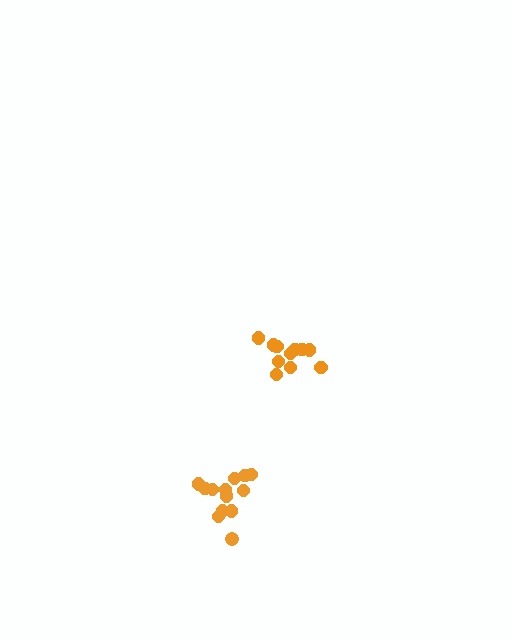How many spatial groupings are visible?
There are 2 spatial groupings.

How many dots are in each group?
Group 1: 13 dots, Group 2: 11 dots (24 total).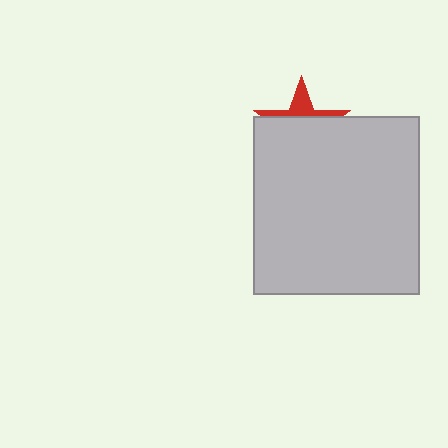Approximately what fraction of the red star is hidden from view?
Roughly 69% of the red star is hidden behind the light gray rectangle.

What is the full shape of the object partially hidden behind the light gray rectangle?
The partially hidden object is a red star.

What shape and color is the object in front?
The object in front is a light gray rectangle.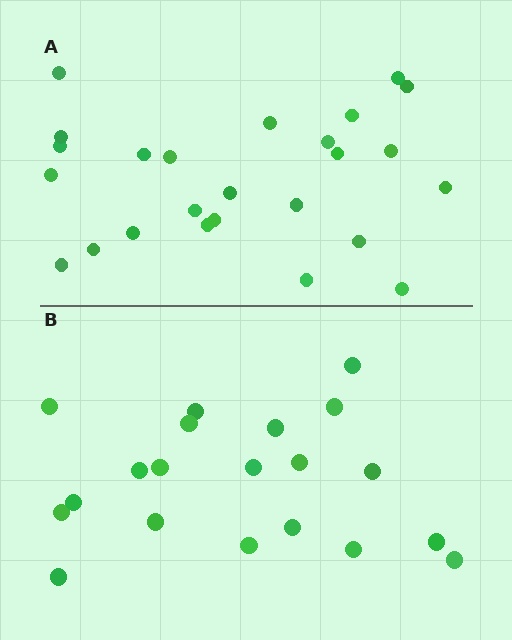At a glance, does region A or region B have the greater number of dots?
Region A (the top region) has more dots.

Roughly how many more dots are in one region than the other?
Region A has about 5 more dots than region B.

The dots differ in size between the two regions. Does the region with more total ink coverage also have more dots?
No. Region B has more total ink coverage because its dots are larger, but region A actually contains more individual dots. Total area can be misleading — the number of items is what matters here.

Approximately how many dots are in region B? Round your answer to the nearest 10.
About 20 dots.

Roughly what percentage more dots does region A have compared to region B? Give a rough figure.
About 25% more.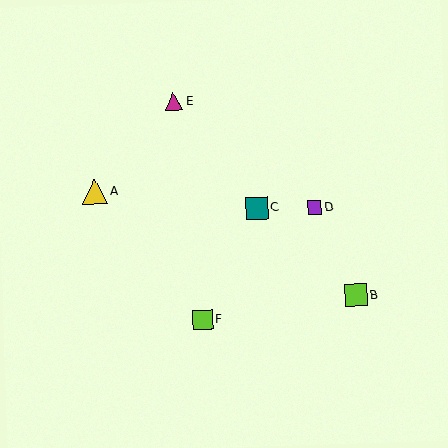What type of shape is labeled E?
Shape E is a magenta triangle.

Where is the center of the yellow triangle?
The center of the yellow triangle is at (95, 192).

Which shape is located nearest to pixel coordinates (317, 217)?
The purple square (labeled D) at (314, 208) is nearest to that location.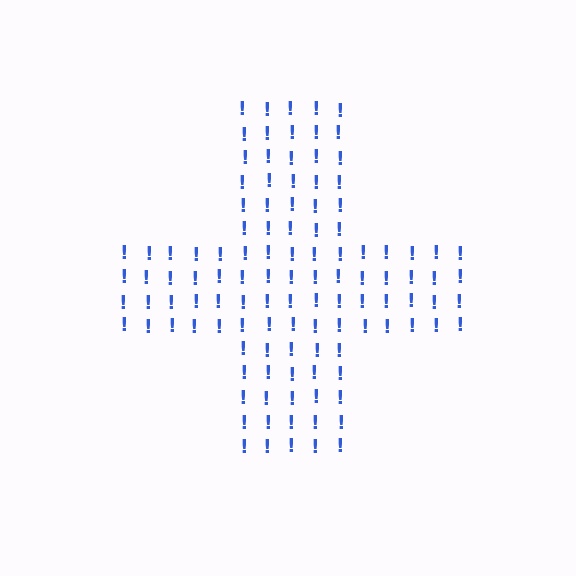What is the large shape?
The large shape is a cross.